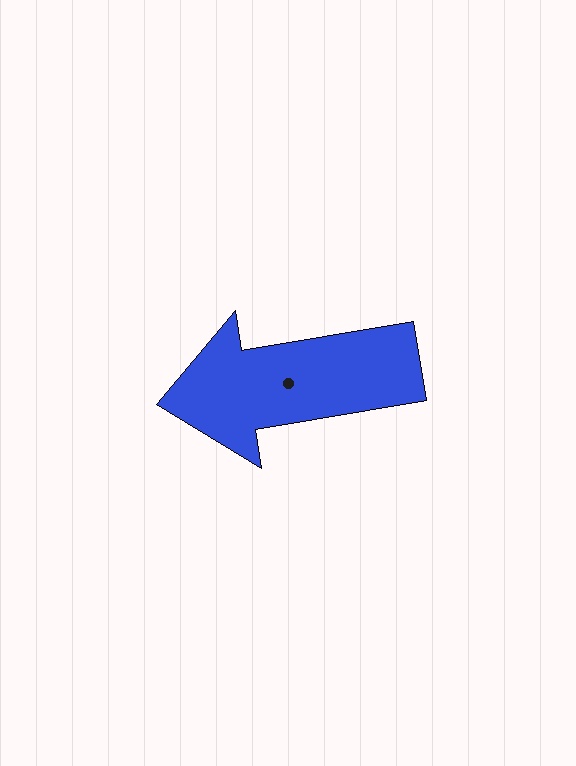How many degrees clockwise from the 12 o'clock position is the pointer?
Approximately 261 degrees.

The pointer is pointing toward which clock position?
Roughly 9 o'clock.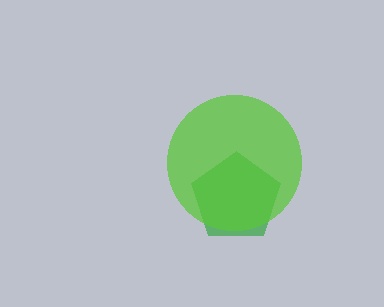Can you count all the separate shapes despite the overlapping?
Yes, there are 2 separate shapes.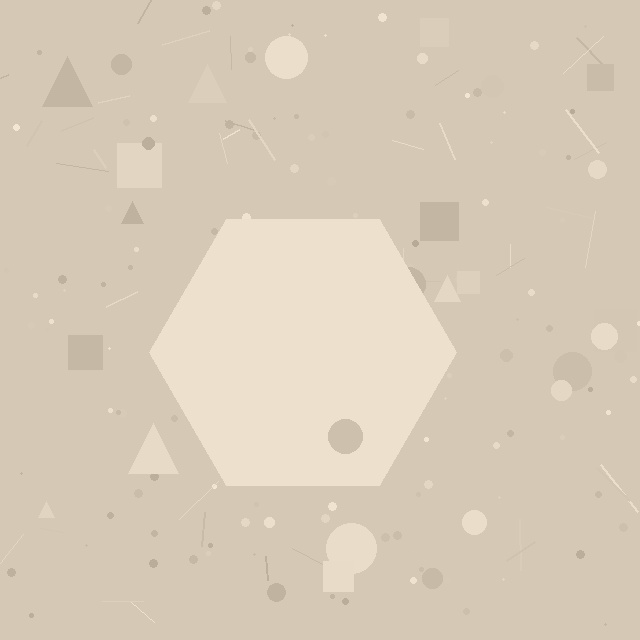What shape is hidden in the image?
A hexagon is hidden in the image.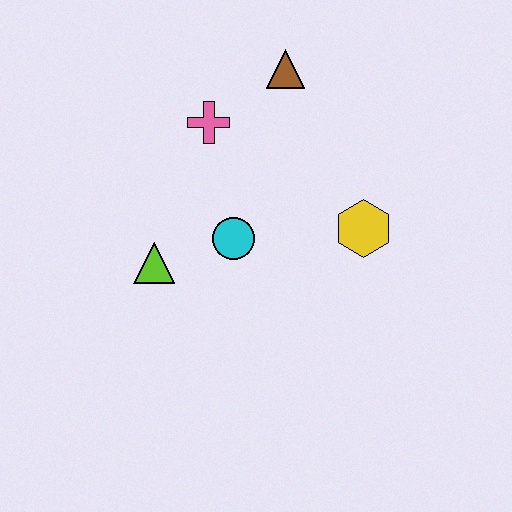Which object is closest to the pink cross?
The brown triangle is closest to the pink cross.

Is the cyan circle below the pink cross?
Yes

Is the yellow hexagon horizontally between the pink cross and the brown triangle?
No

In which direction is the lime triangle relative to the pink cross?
The lime triangle is below the pink cross.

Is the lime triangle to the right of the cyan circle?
No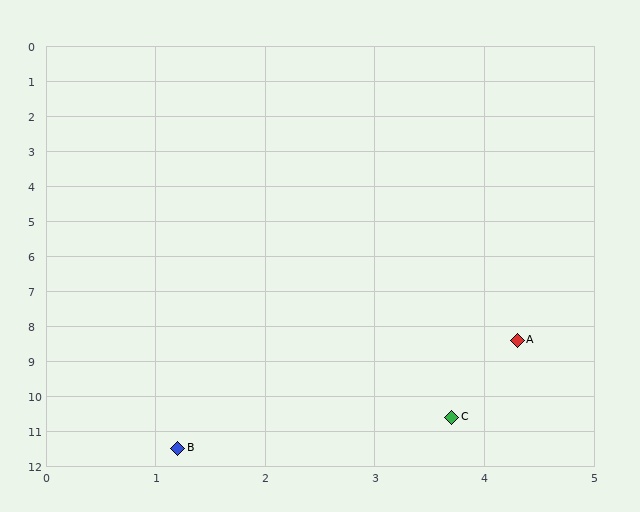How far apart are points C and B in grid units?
Points C and B are about 2.7 grid units apart.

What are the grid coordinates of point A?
Point A is at approximately (4.3, 8.4).